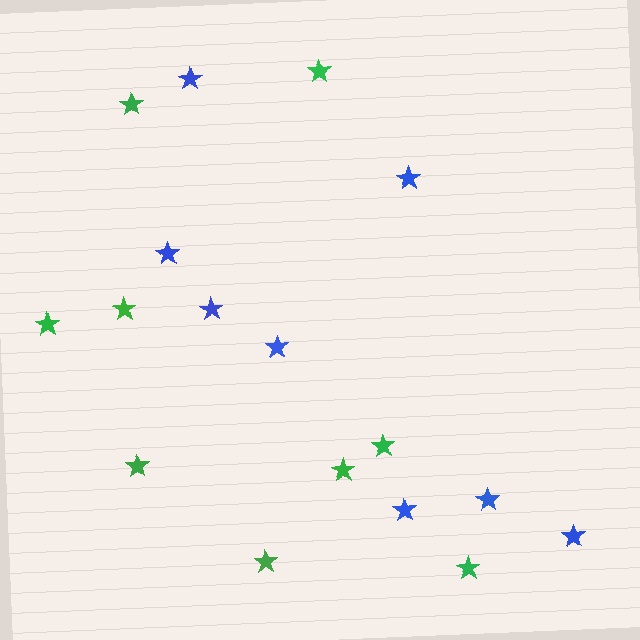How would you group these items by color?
There are 2 groups: one group of blue stars (8) and one group of green stars (9).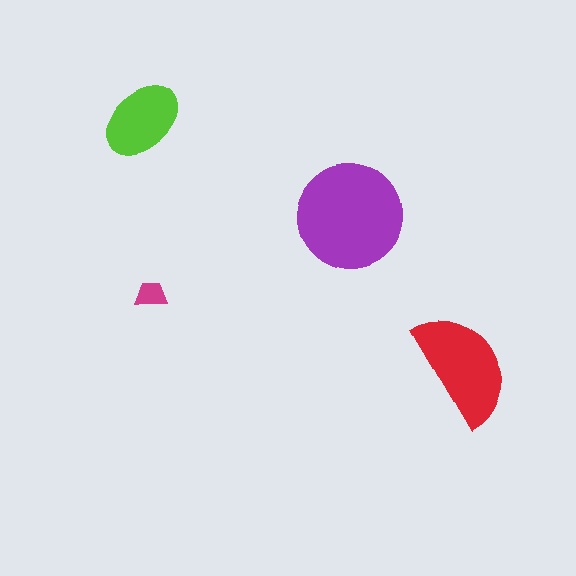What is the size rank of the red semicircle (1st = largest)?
2nd.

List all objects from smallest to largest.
The magenta trapezoid, the lime ellipse, the red semicircle, the purple circle.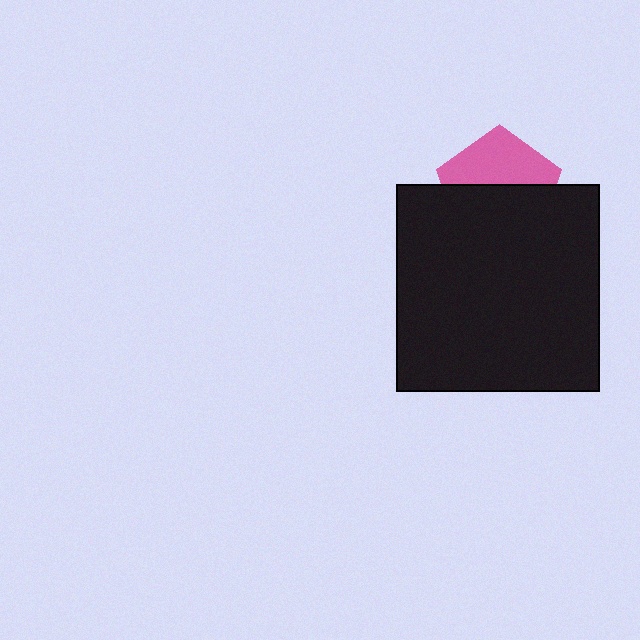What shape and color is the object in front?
The object in front is a black rectangle.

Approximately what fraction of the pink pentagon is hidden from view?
Roughly 56% of the pink pentagon is hidden behind the black rectangle.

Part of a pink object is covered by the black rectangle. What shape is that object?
It is a pentagon.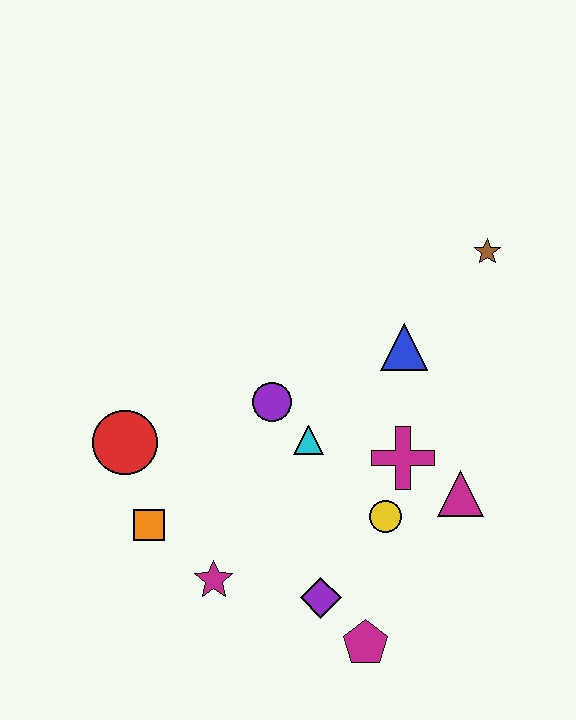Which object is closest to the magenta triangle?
The magenta cross is closest to the magenta triangle.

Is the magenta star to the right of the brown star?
No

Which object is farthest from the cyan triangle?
The brown star is farthest from the cyan triangle.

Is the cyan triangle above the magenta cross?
Yes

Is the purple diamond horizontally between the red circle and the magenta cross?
Yes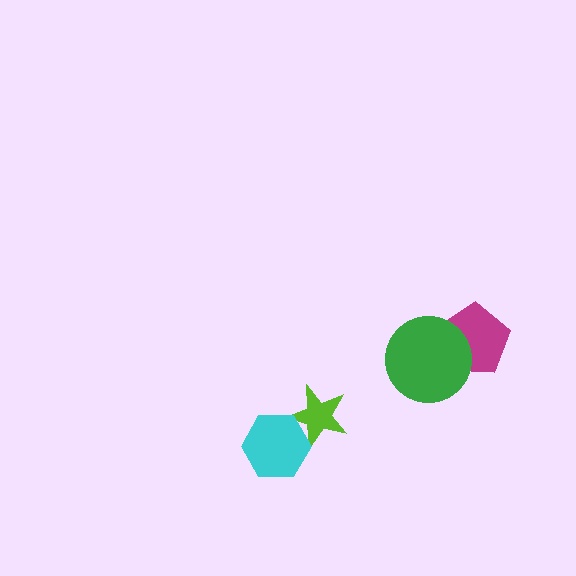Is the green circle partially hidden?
No, no other shape covers it.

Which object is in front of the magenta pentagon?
The green circle is in front of the magenta pentagon.